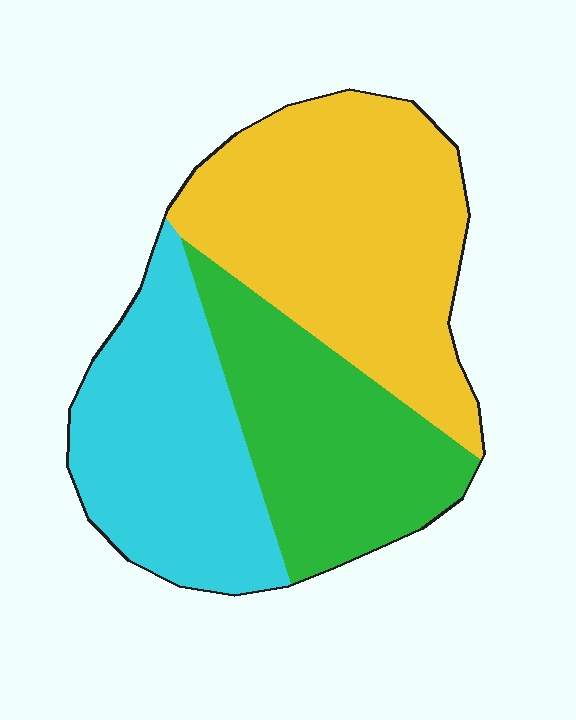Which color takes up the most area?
Yellow, at roughly 40%.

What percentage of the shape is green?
Green takes up about one quarter (1/4) of the shape.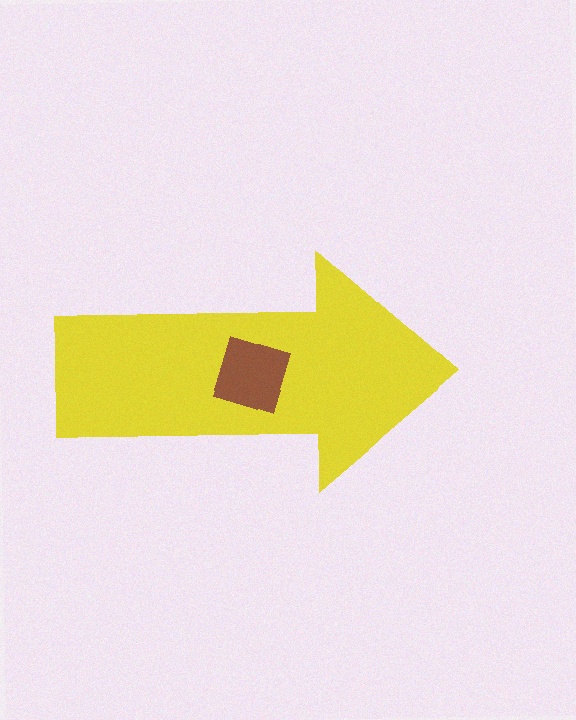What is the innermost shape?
The brown diamond.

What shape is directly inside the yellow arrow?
The brown diamond.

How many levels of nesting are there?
2.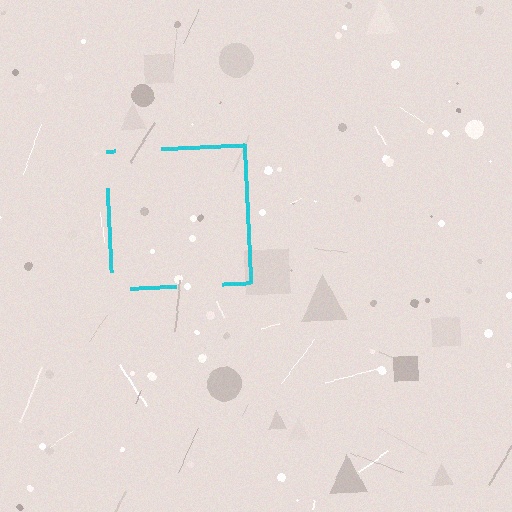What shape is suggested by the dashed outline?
The dashed outline suggests a square.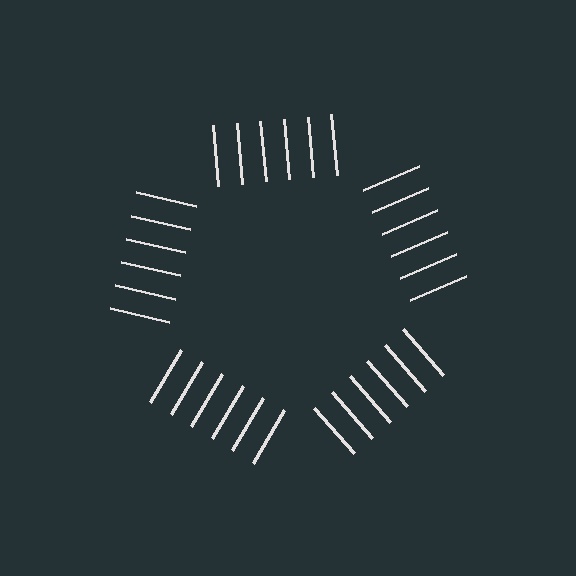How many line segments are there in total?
30 — 6 along each of the 5 edges.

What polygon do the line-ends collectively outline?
An illusory pentagon — the line segments terminate on its edges but no continuous stroke is drawn.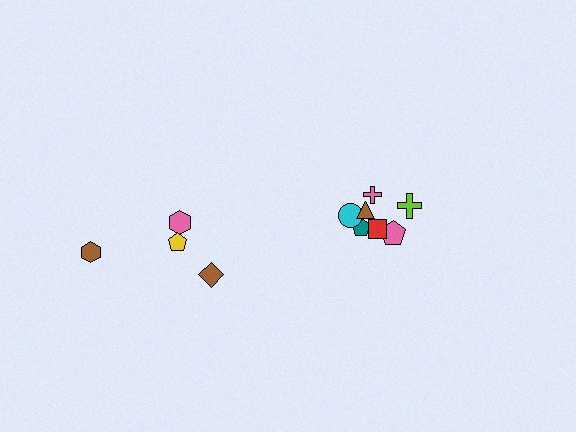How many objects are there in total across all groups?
There are 11 objects.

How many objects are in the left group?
There are 4 objects.